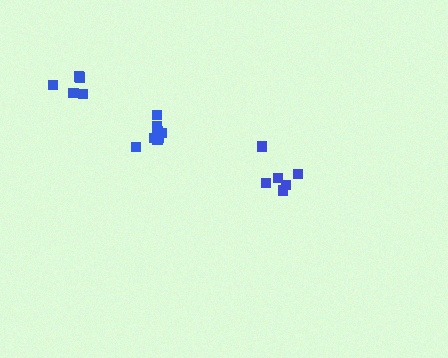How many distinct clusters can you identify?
There are 3 distinct clusters.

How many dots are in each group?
Group 1: 6 dots, Group 2: 9 dots, Group 3: 5 dots (20 total).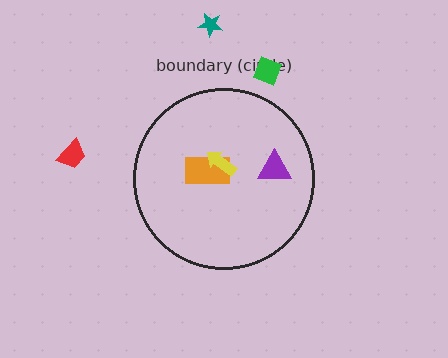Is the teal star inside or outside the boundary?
Outside.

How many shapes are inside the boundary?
3 inside, 3 outside.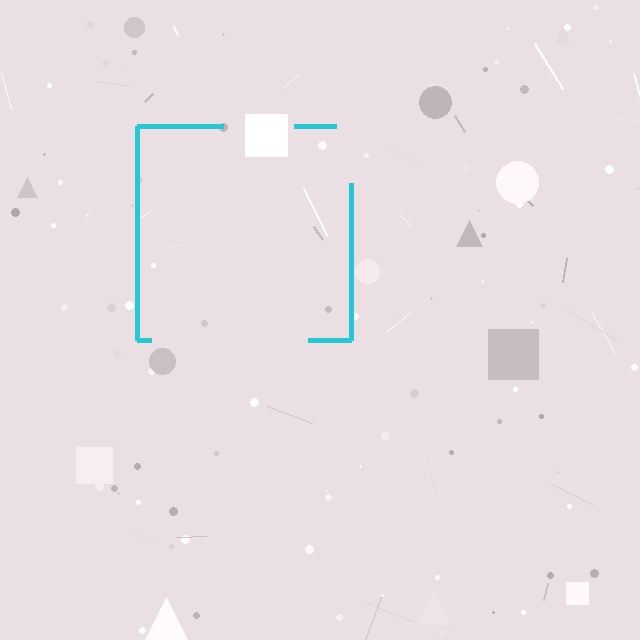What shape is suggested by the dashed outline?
The dashed outline suggests a square.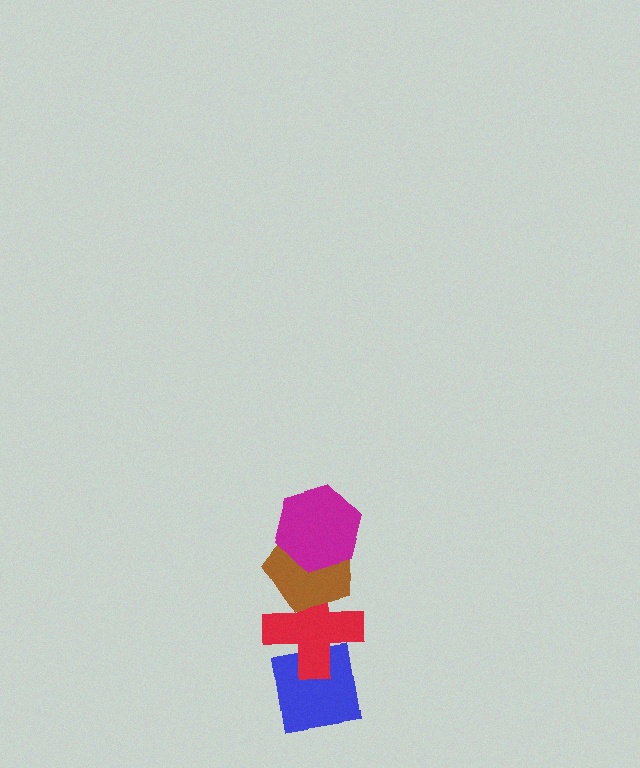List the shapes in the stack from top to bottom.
From top to bottom: the magenta hexagon, the brown pentagon, the red cross, the blue square.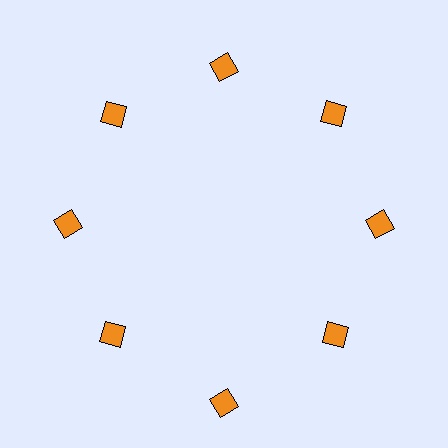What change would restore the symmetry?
The symmetry would be restored by moving it inward, back onto the ring so that all 8 diamonds sit at equal angles and equal distance from the center.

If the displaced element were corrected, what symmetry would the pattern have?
It would have 8-fold rotational symmetry — the pattern would map onto itself every 45 degrees.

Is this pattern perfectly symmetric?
No. The 8 orange diamonds are arranged in a ring, but one element near the 6 o'clock position is pushed outward from the center, breaking the 8-fold rotational symmetry.